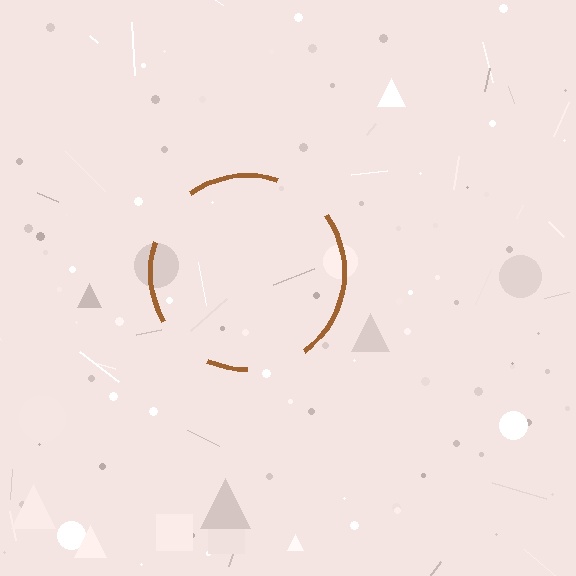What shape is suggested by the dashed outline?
The dashed outline suggests a circle.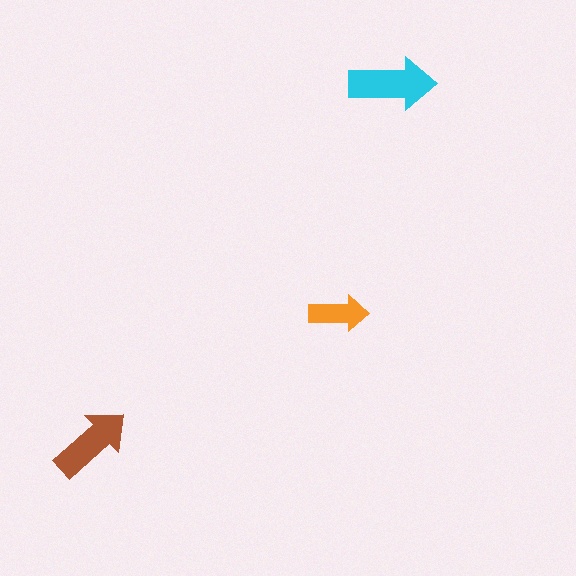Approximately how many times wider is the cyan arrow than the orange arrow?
About 1.5 times wider.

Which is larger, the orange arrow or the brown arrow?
The brown one.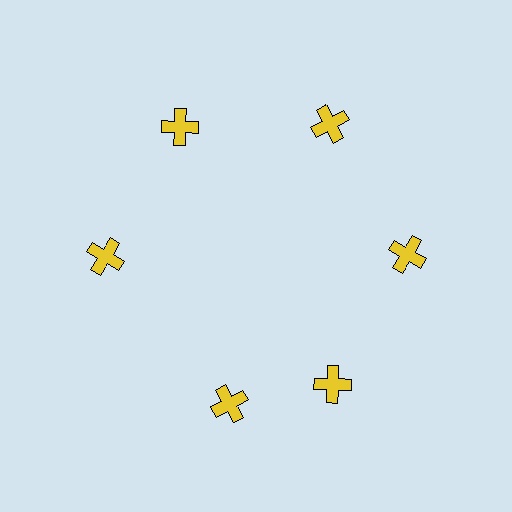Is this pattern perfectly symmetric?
No. The 6 yellow crosses are arranged in a ring, but one element near the 7 o'clock position is rotated out of alignment along the ring, breaking the 6-fold rotational symmetry.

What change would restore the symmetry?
The symmetry would be restored by rotating it back into even spacing with its neighbors so that all 6 crosses sit at equal angles and equal distance from the center.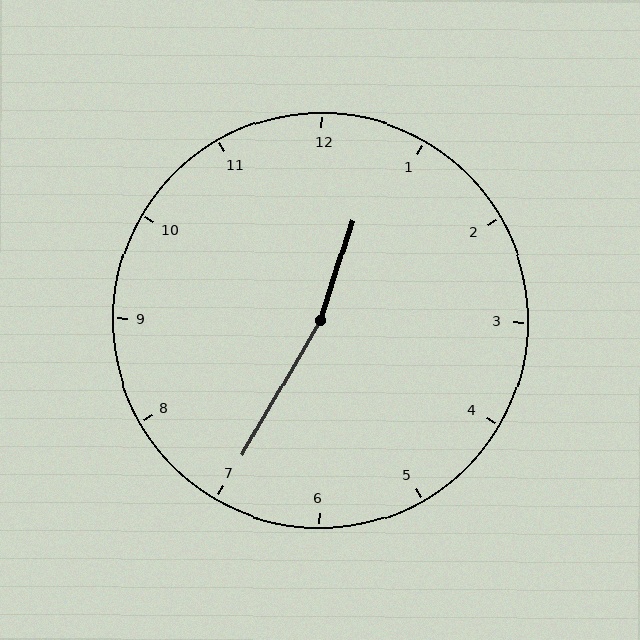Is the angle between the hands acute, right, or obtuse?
It is obtuse.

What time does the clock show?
12:35.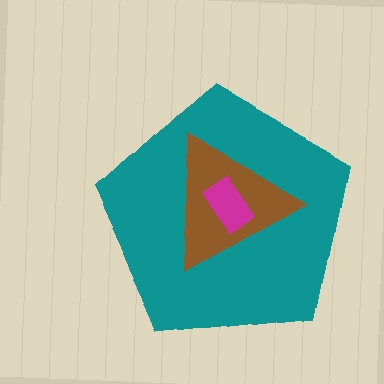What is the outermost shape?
The teal pentagon.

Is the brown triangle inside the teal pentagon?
Yes.